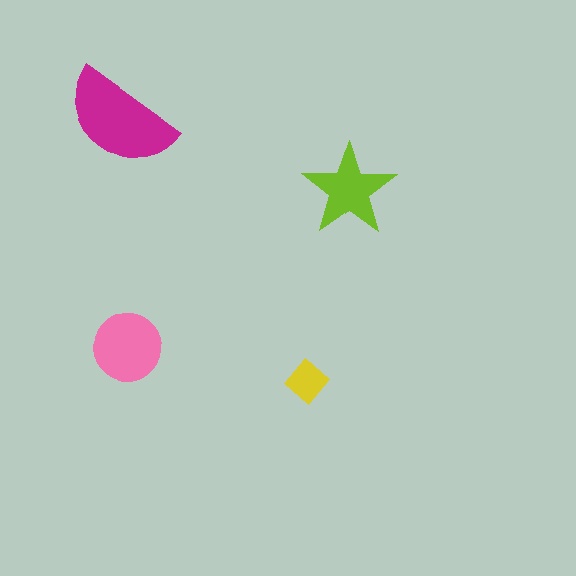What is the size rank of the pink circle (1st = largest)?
2nd.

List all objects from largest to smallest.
The magenta semicircle, the pink circle, the lime star, the yellow diamond.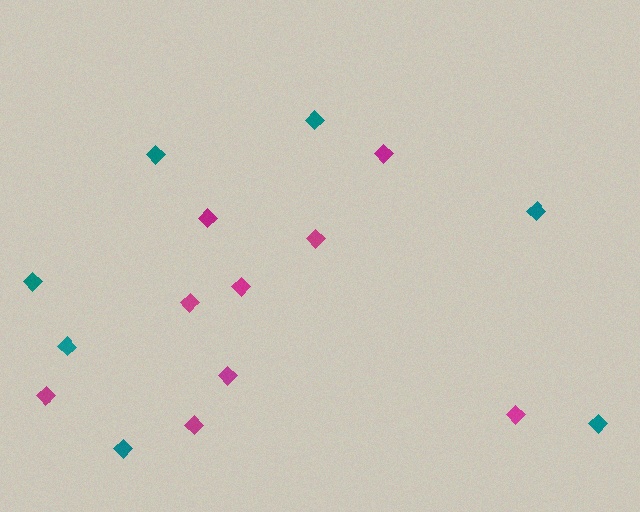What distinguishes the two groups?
There are 2 groups: one group of magenta diamonds (9) and one group of teal diamonds (7).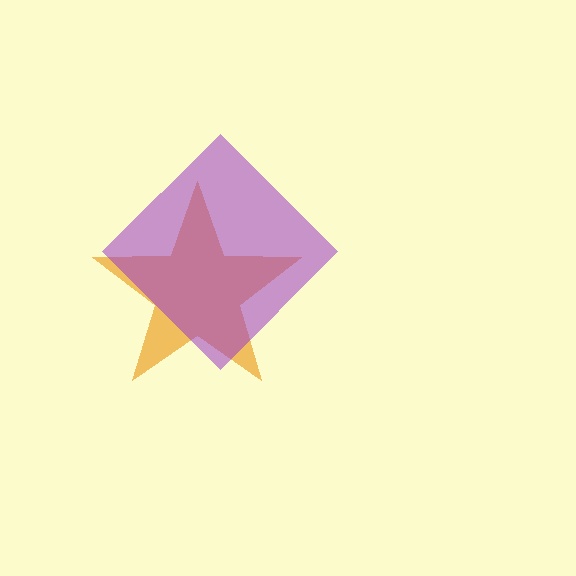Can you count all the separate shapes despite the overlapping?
Yes, there are 2 separate shapes.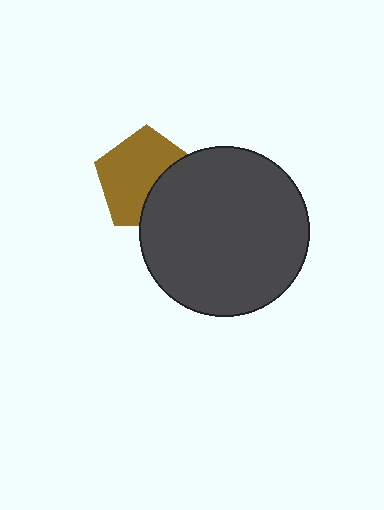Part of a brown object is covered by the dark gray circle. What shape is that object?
It is a pentagon.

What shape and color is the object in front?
The object in front is a dark gray circle.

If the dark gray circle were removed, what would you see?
You would see the complete brown pentagon.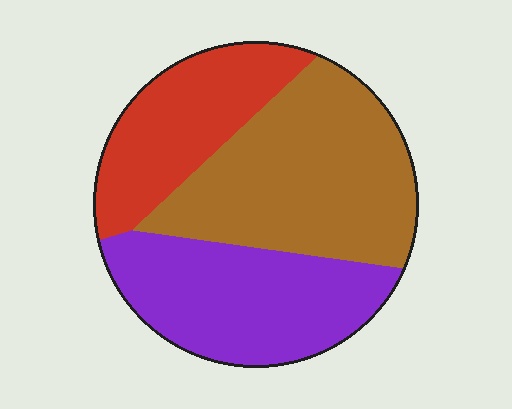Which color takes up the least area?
Red, at roughly 25%.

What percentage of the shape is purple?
Purple covers 33% of the shape.